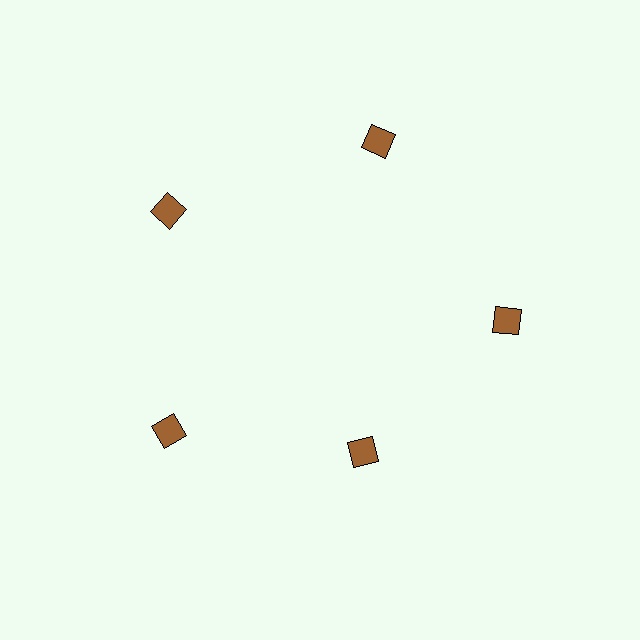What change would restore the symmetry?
The symmetry would be restored by moving it outward, back onto the ring so that all 5 diamonds sit at equal angles and equal distance from the center.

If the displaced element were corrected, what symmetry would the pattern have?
It would have 5-fold rotational symmetry — the pattern would map onto itself every 72 degrees.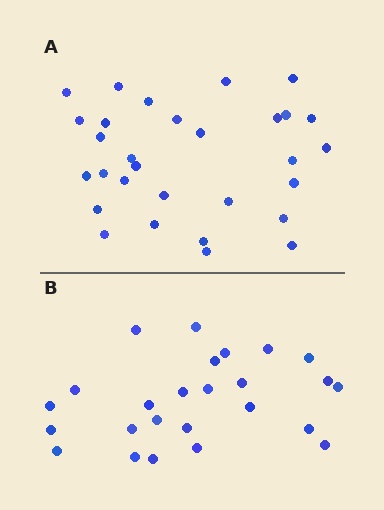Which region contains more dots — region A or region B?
Region A (the top region) has more dots.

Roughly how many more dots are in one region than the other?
Region A has about 5 more dots than region B.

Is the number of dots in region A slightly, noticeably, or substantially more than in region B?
Region A has only slightly more — the two regions are fairly close. The ratio is roughly 1.2 to 1.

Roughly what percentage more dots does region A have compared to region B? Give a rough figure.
About 20% more.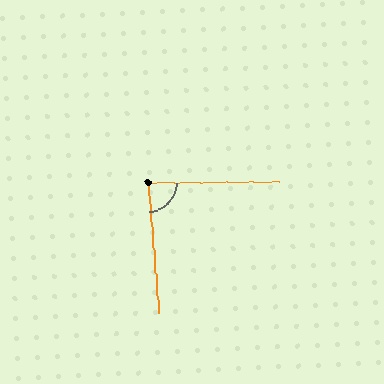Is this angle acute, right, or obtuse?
It is approximately a right angle.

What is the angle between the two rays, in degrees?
Approximately 86 degrees.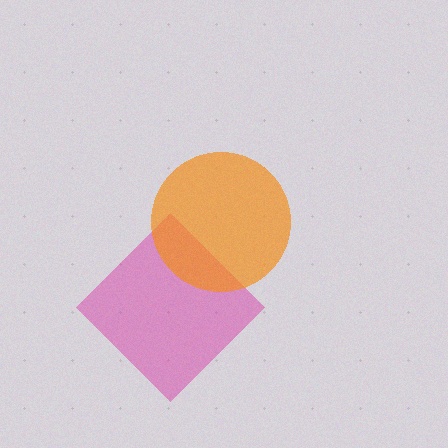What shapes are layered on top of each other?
The layered shapes are: a magenta diamond, an orange circle.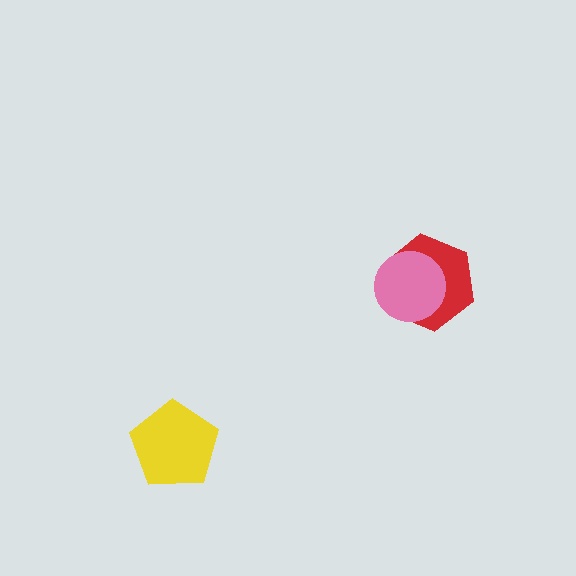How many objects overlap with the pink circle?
1 object overlaps with the pink circle.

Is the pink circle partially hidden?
No, no other shape covers it.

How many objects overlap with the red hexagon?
1 object overlaps with the red hexagon.